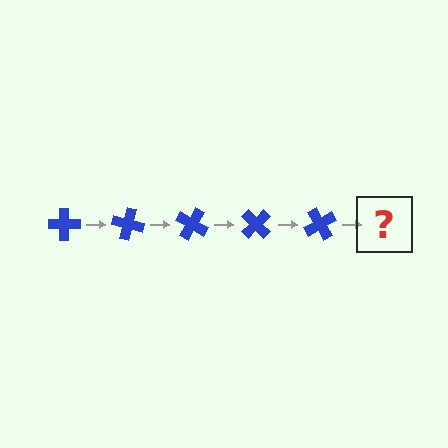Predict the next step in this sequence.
The next step is a blue cross rotated 75 degrees.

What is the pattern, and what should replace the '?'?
The pattern is that the cross rotates 15 degrees each step. The '?' should be a blue cross rotated 75 degrees.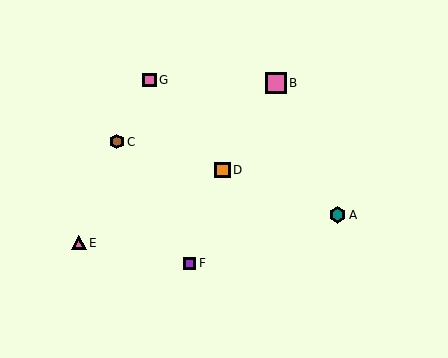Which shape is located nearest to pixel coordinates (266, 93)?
The pink square (labeled B) at (276, 83) is nearest to that location.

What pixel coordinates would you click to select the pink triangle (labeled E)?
Click at (79, 243) to select the pink triangle E.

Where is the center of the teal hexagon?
The center of the teal hexagon is at (338, 215).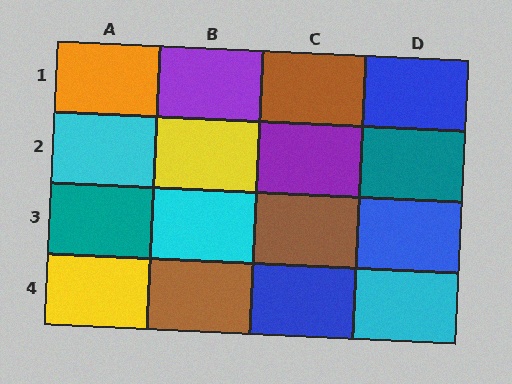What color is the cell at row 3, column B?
Cyan.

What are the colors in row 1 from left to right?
Orange, purple, brown, blue.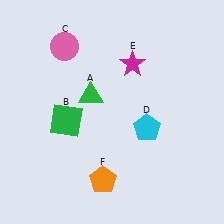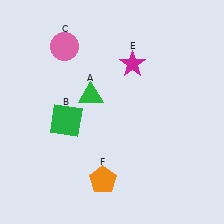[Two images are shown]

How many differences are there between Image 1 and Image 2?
There is 1 difference between the two images.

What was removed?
The cyan pentagon (D) was removed in Image 2.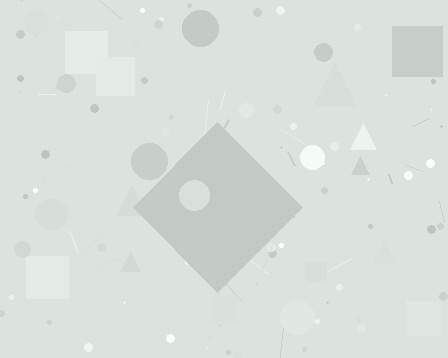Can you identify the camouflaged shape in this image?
The camouflaged shape is a diamond.